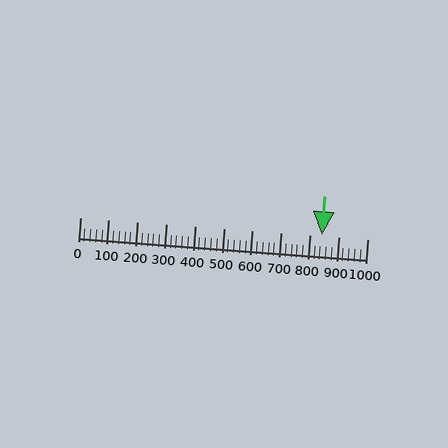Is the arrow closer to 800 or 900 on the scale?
The arrow is closer to 800.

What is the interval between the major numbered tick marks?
The major tick marks are spaced 100 units apart.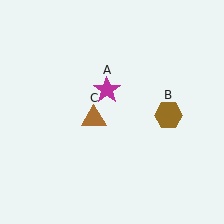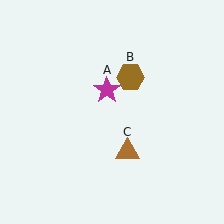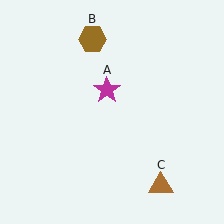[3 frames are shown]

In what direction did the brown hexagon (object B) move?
The brown hexagon (object B) moved up and to the left.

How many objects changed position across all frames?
2 objects changed position: brown hexagon (object B), brown triangle (object C).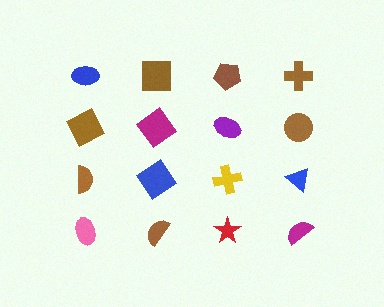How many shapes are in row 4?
4 shapes.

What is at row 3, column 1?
A brown semicircle.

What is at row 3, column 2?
A blue diamond.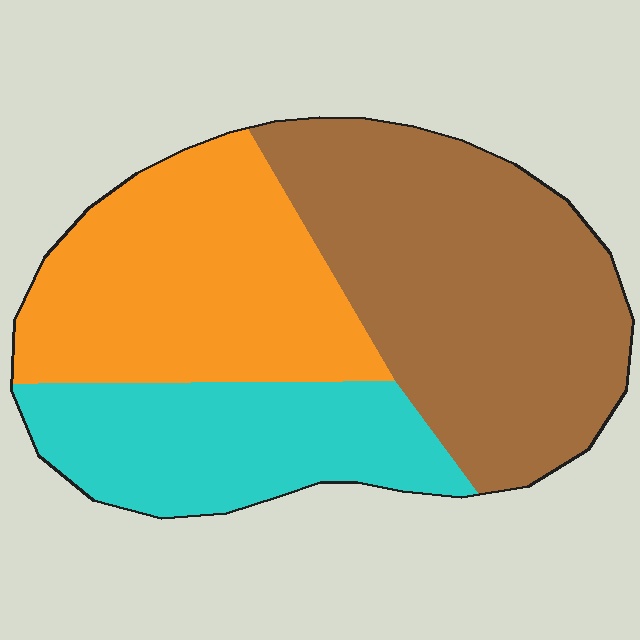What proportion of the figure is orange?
Orange takes up about one third (1/3) of the figure.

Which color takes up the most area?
Brown, at roughly 45%.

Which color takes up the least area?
Cyan, at roughly 25%.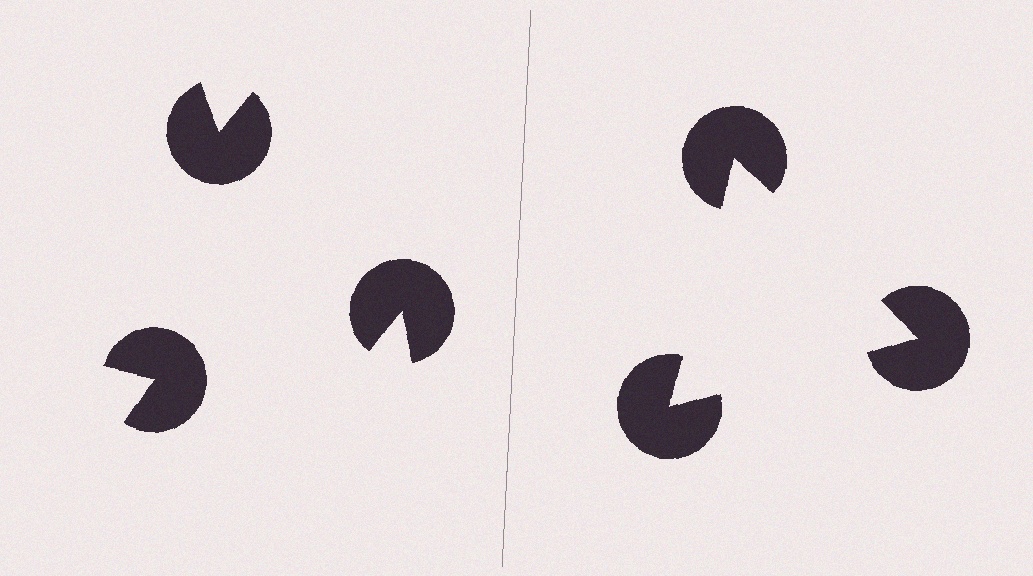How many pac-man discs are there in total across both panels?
6 — 3 on each side.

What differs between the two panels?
The pac-man discs are positioned identically on both sides; only the wedge orientations differ. On the right they align to a triangle; on the left they are misaligned.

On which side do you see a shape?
An illusory triangle appears on the right side. On the left side the wedge cuts are rotated, so no coherent shape forms.